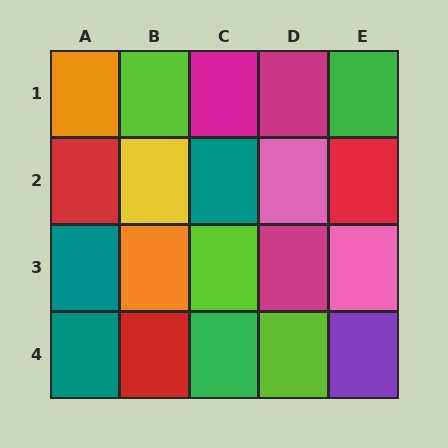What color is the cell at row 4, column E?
Purple.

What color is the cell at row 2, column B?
Yellow.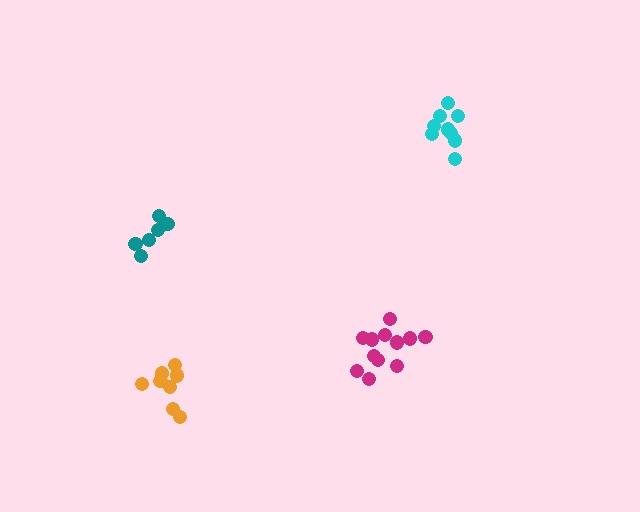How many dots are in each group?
Group 1: 8 dots, Group 2: 9 dots, Group 3: 6 dots, Group 4: 12 dots (35 total).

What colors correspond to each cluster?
The clusters are colored: orange, cyan, teal, magenta.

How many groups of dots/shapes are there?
There are 4 groups.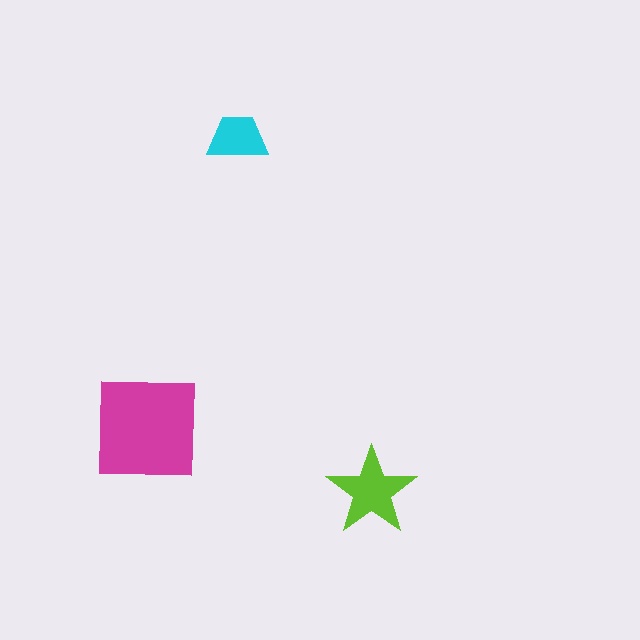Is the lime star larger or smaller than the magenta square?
Smaller.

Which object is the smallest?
The cyan trapezoid.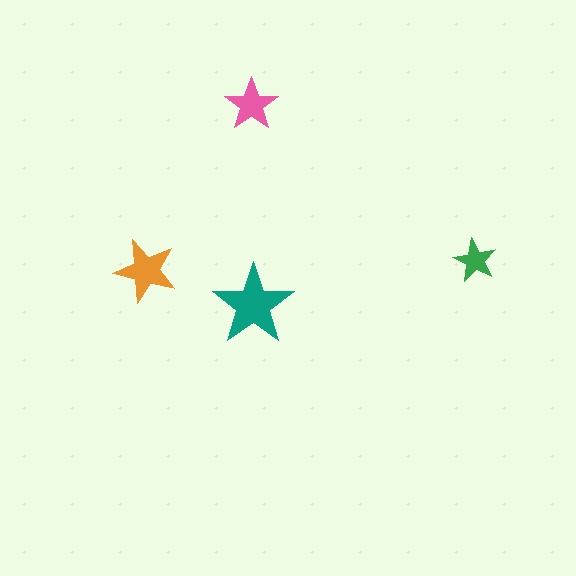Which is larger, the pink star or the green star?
The pink one.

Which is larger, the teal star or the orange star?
The teal one.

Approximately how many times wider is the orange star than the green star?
About 1.5 times wider.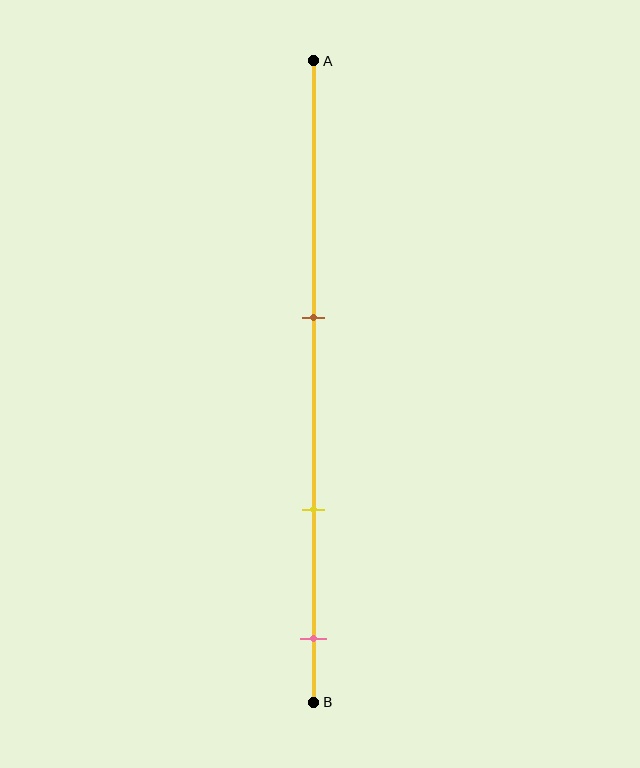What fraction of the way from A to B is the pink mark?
The pink mark is approximately 90% (0.9) of the way from A to B.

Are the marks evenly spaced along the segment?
Yes, the marks are approximately evenly spaced.